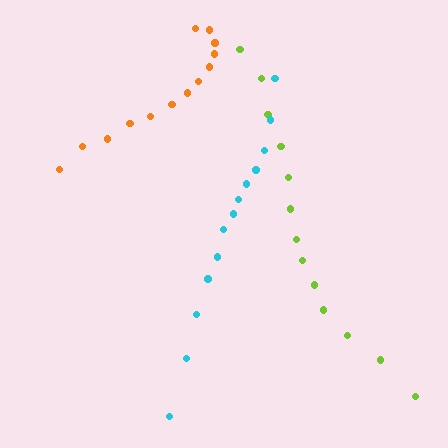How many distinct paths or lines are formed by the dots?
There are 3 distinct paths.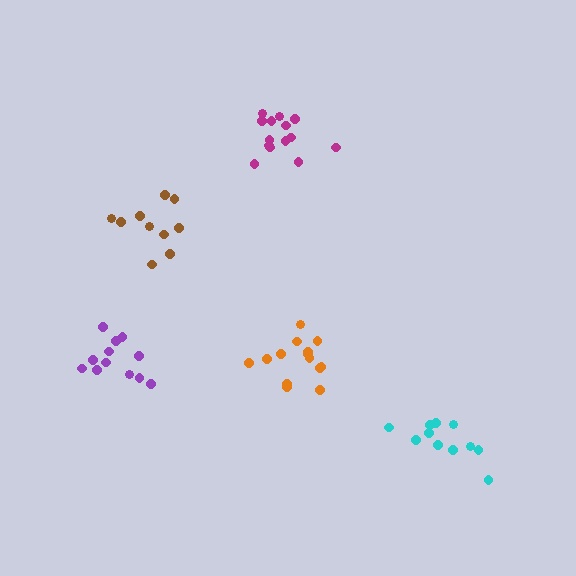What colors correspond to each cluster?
The clusters are colored: orange, purple, magenta, brown, cyan.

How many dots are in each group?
Group 1: 14 dots, Group 2: 12 dots, Group 3: 14 dots, Group 4: 10 dots, Group 5: 11 dots (61 total).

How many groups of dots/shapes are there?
There are 5 groups.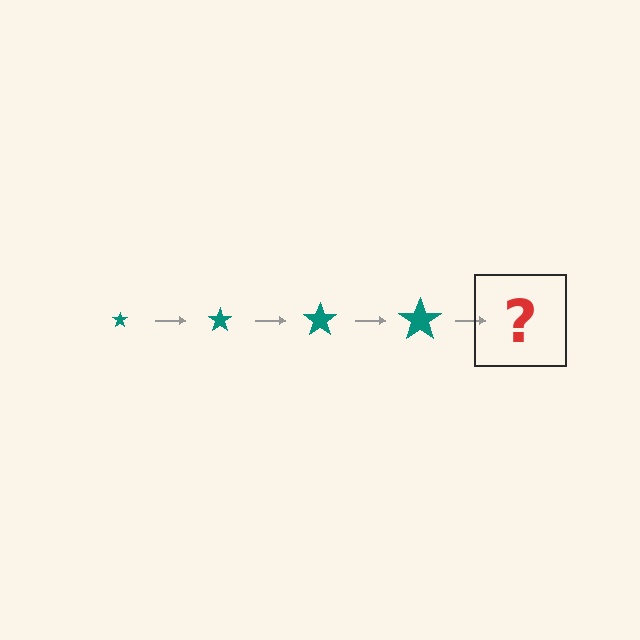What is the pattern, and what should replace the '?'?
The pattern is that the star gets progressively larger each step. The '?' should be a teal star, larger than the previous one.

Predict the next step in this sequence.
The next step is a teal star, larger than the previous one.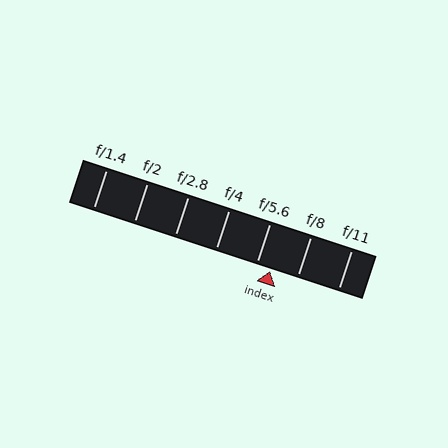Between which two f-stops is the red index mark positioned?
The index mark is between f/5.6 and f/8.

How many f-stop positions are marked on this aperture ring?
There are 7 f-stop positions marked.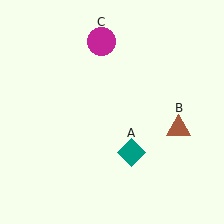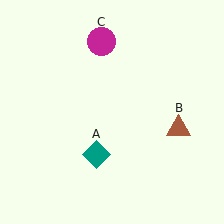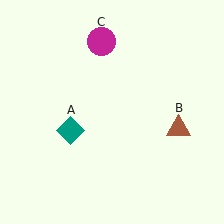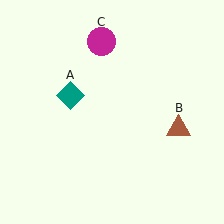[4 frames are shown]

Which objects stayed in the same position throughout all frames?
Brown triangle (object B) and magenta circle (object C) remained stationary.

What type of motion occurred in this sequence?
The teal diamond (object A) rotated clockwise around the center of the scene.